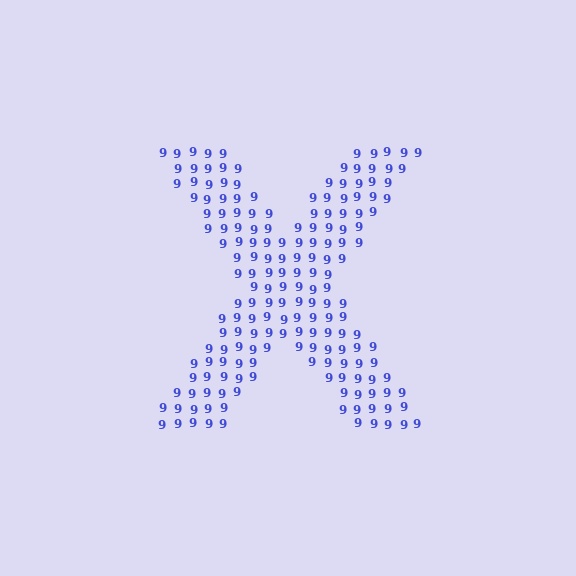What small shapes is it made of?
It is made of small digit 9's.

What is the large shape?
The large shape is the letter X.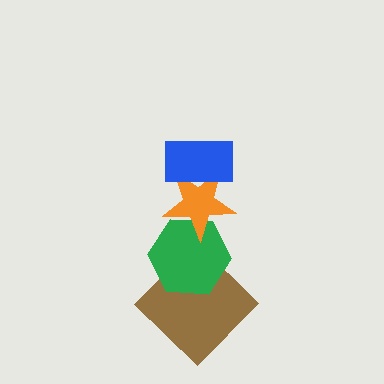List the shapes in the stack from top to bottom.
From top to bottom: the blue rectangle, the orange star, the green hexagon, the brown diamond.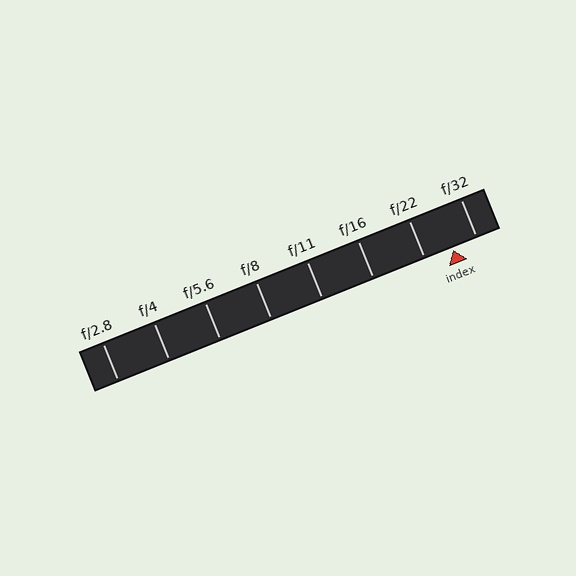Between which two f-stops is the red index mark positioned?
The index mark is between f/22 and f/32.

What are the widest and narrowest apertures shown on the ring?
The widest aperture shown is f/2.8 and the narrowest is f/32.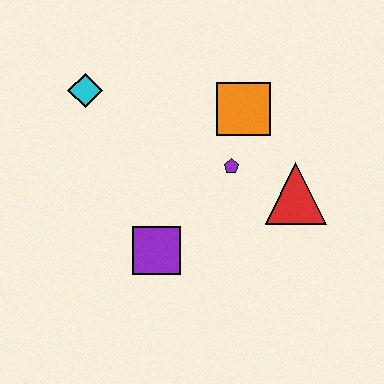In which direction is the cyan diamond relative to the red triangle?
The cyan diamond is to the left of the red triangle.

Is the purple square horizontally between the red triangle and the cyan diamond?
Yes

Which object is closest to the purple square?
The purple pentagon is closest to the purple square.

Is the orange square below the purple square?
No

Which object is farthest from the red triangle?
The cyan diamond is farthest from the red triangle.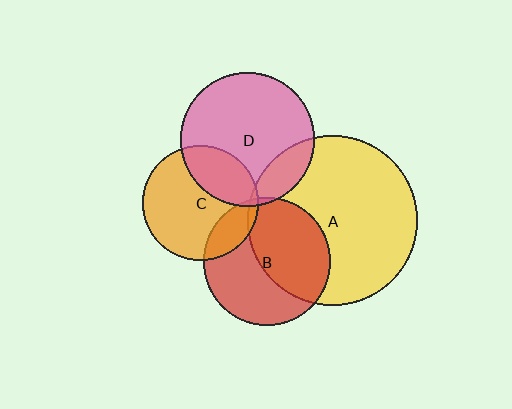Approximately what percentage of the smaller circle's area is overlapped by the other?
Approximately 20%.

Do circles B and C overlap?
Yes.